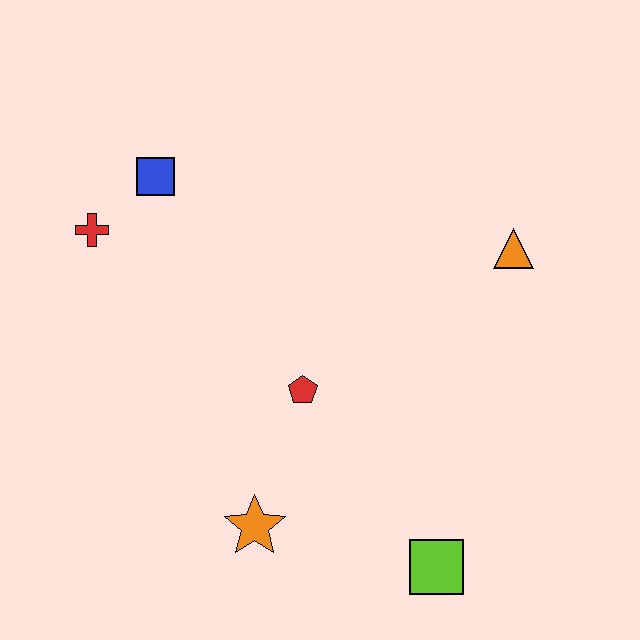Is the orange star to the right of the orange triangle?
No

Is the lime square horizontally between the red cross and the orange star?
No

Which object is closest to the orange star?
The red pentagon is closest to the orange star.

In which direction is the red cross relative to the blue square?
The red cross is to the left of the blue square.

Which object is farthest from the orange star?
The orange triangle is farthest from the orange star.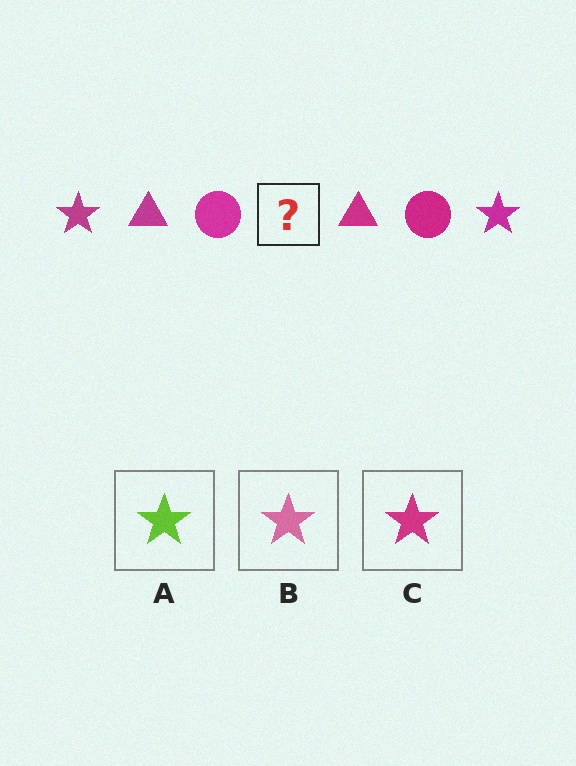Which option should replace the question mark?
Option C.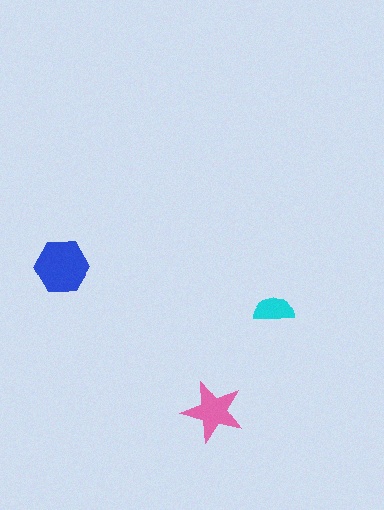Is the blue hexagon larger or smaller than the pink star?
Larger.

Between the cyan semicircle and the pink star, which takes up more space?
The pink star.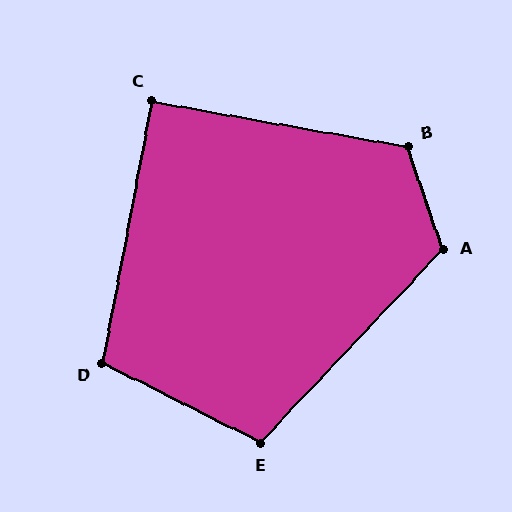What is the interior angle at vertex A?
Approximately 118 degrees (obtuse).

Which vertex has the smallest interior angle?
C, at approximately 90 degrees.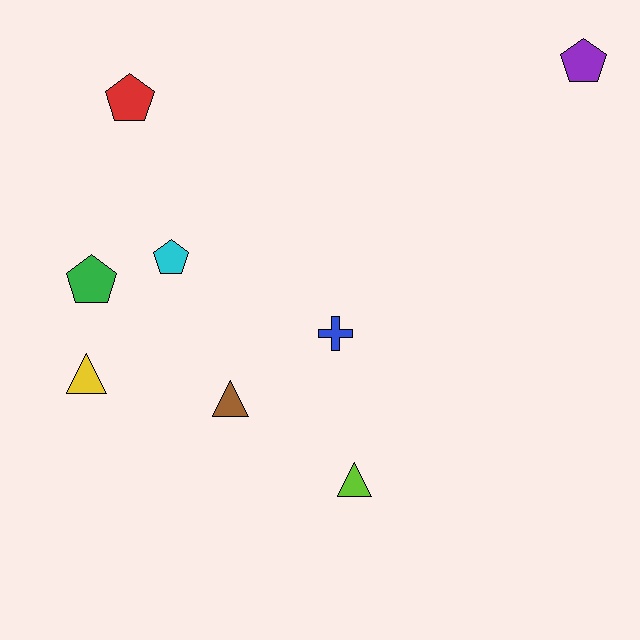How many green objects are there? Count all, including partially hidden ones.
There is 1 green object.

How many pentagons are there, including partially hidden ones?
There are 4 pentagons.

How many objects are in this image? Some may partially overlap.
There are 8 objects.